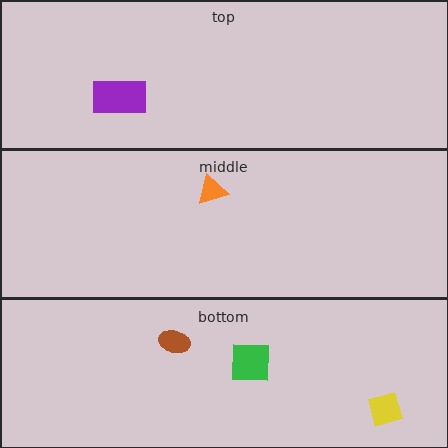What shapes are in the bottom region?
The yellow diamond, the green square, the brown ellipse.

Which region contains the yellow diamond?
The bottom region.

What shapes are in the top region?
The purple rectangle.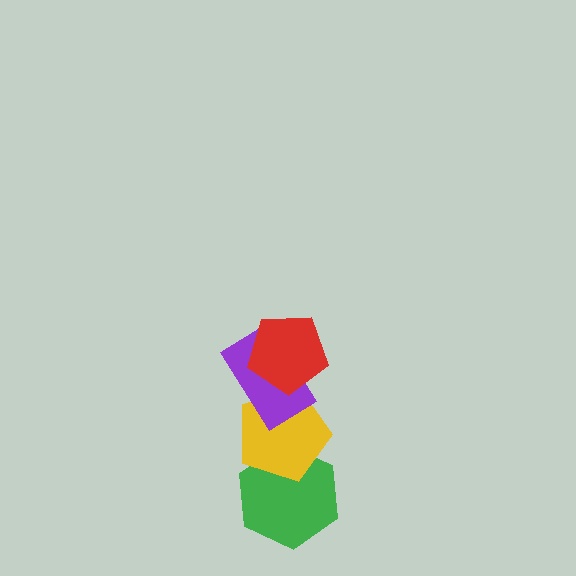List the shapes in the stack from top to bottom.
From top to bottom: the red pentagon, the purple rectangle, the yellow pentagon, the green hexagon.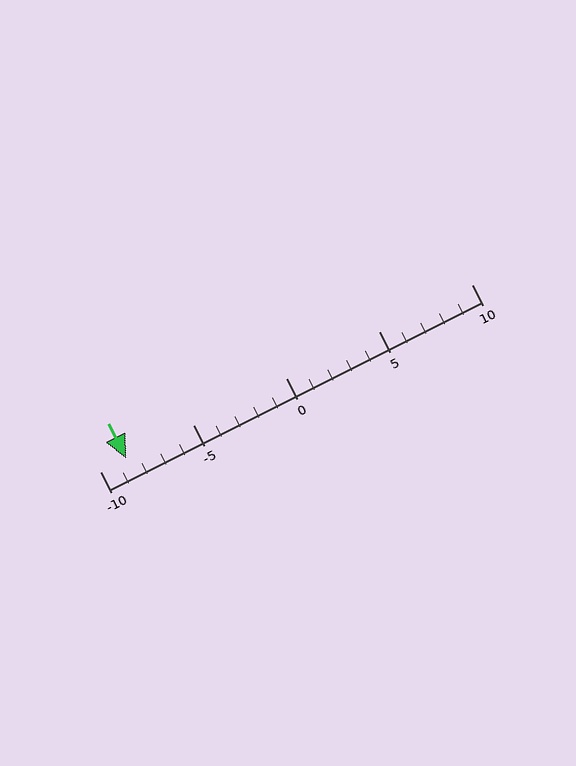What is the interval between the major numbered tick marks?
The major tick marks are spaced 5 units apart.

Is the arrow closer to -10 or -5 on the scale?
The arrow is closer to -10.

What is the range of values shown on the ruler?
The ruler shows values from -10 to 10.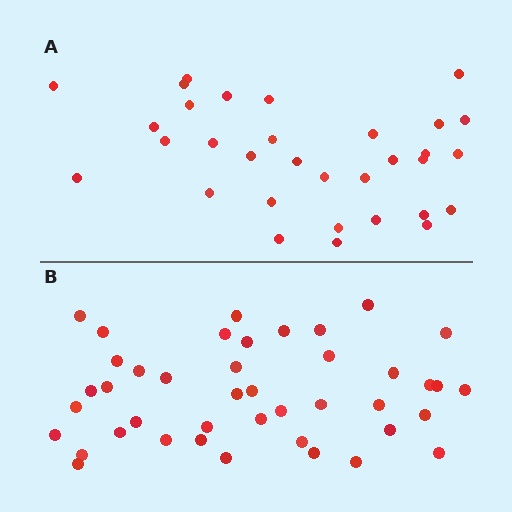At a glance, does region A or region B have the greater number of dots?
Region B (the bottom region) has more dots.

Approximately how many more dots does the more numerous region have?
Region B has roughly 10 or so more dots than region A.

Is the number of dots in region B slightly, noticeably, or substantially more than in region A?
Region B has noticeably more, but not dramatically so. The ratio is roughly 1.3 to 1.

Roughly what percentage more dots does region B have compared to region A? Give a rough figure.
About 30% more.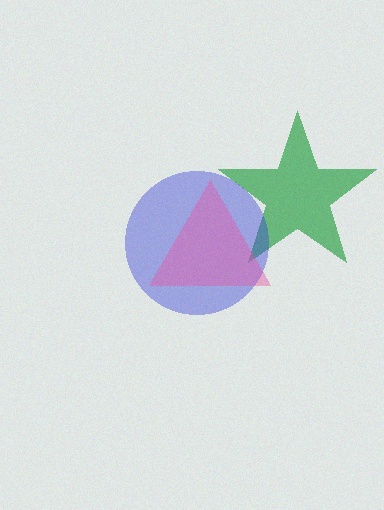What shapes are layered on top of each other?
The layered shapes are: a green star, a blue circle, a pink triangle.